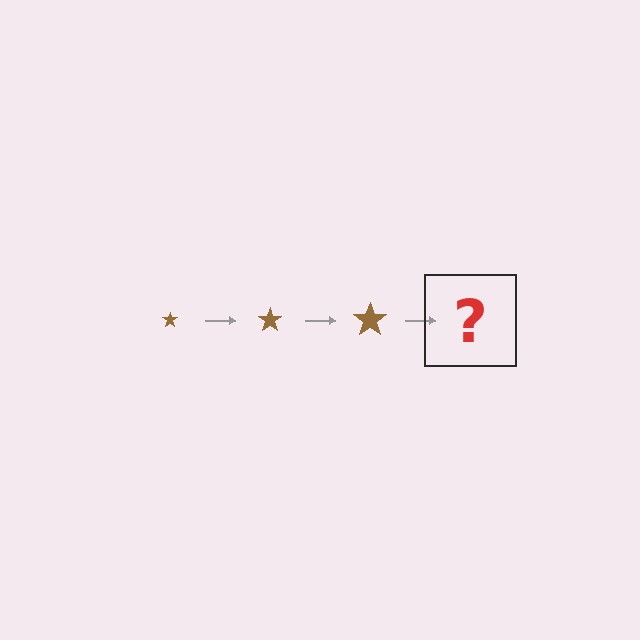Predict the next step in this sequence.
The next step is a brown star, larger than the previous one.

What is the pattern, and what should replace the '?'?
The pattern is that the star gets progressively larger each step. The '?' should be a brown star, larger than the previous one.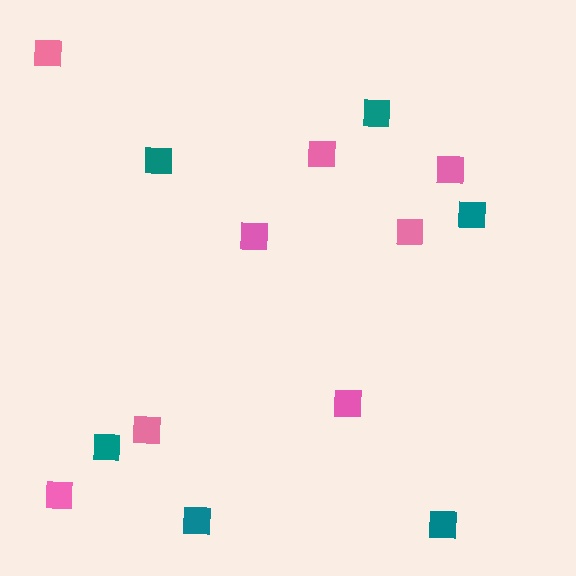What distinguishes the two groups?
There are 2 groups: one group of pink squares (8) and one group of teal squares (6).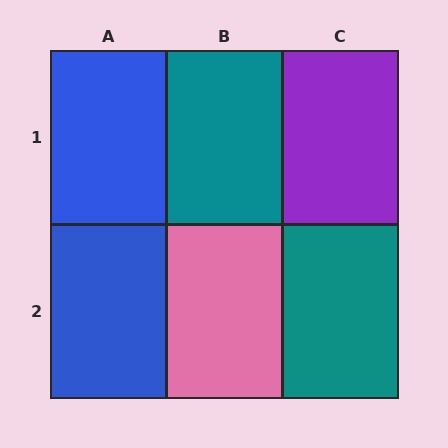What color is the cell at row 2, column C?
Teal.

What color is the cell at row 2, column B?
Pink.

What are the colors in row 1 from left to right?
Blue, teal, purple.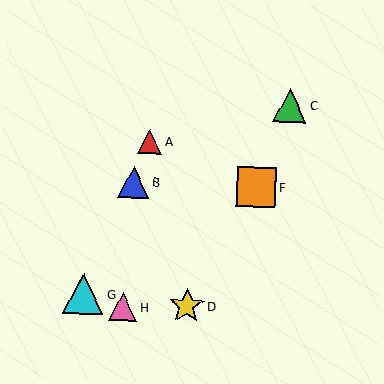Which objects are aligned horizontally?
Objects B, E, F are aligned horizontally.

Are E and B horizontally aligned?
Yes, both are at y≈187.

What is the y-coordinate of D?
Object D is at y≈306.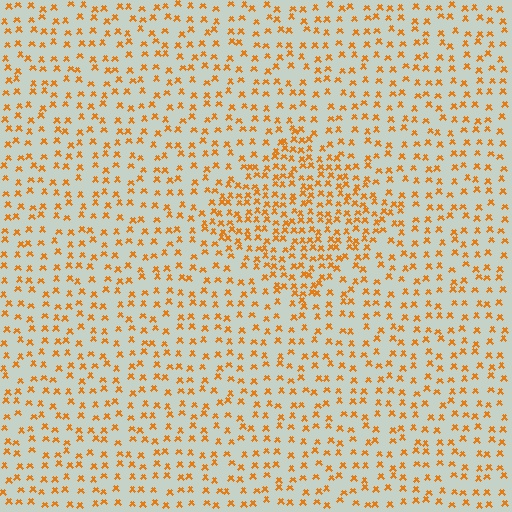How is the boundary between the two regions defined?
The boundary is defined by a change in element density (approximately 1.9x ratio). All elements are the same color, size, and shape.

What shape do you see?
I see a diamond.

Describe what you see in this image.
The image contains small orange elements arranged at two different densities. A diamond-shaped region is visible where the elements are more densely packed than the surrounding area.